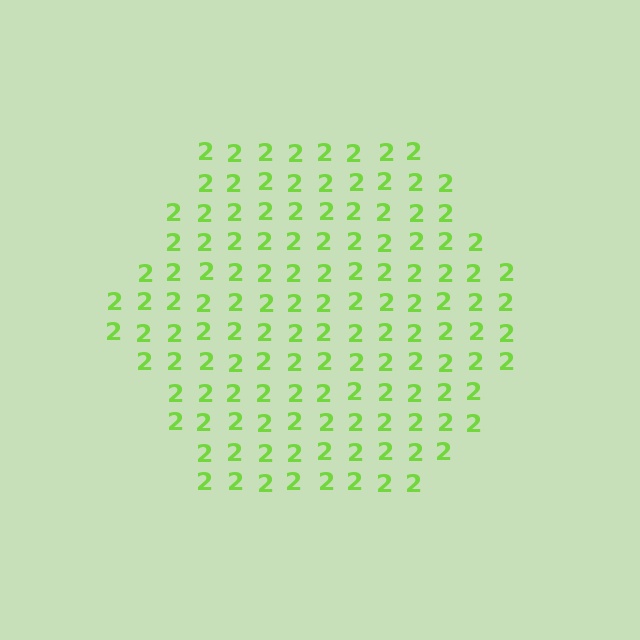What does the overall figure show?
The overall figure shows a hexagon.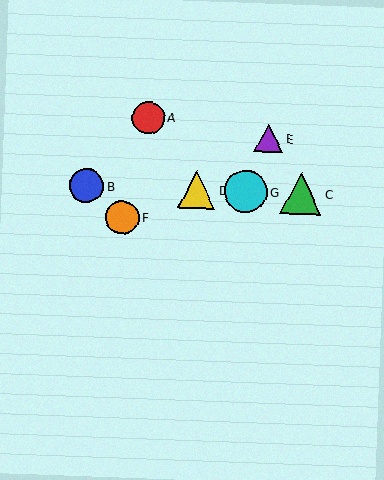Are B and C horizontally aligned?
Yes, both are at y≈186.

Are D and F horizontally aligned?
No, D is at y≈190 and F is at y≈217.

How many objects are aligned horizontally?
4 objects (B, C, D, G) are aligned horizontally.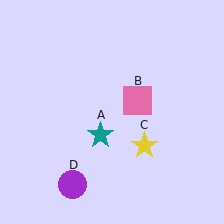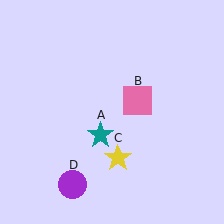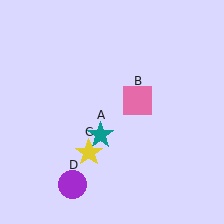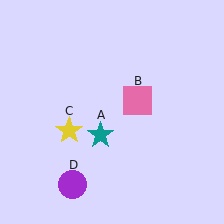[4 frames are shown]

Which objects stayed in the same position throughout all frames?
Teal star (object A) and pink square (object B) and purple circle (object D) remained stationary.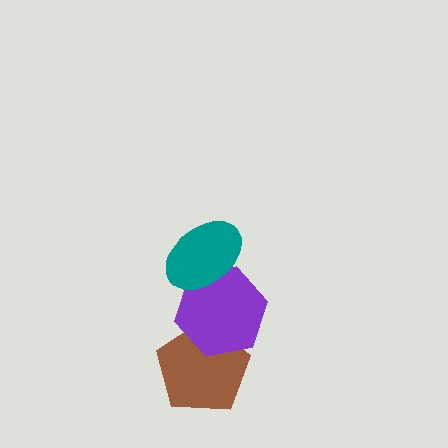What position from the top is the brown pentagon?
The brown pentagon is 3rd from the top.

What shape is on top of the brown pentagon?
The purple hexagon is on top of the brown pentagon.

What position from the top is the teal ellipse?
The teal ellipse is 1st from the top.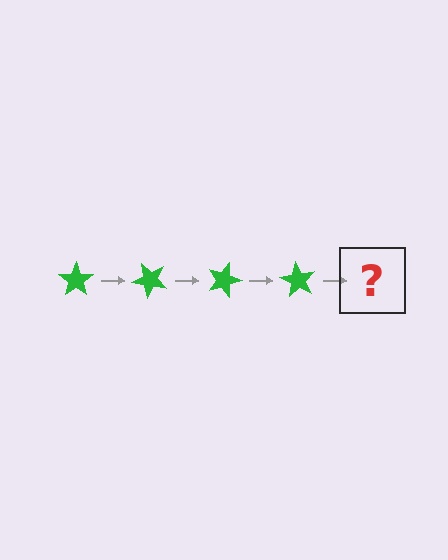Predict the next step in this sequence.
The next step is a green star rotated 180 degrees.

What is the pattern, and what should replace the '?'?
The pattern is that the star rotates 45 degrees each step. The '?' should be a green star rotated 180 degrees.